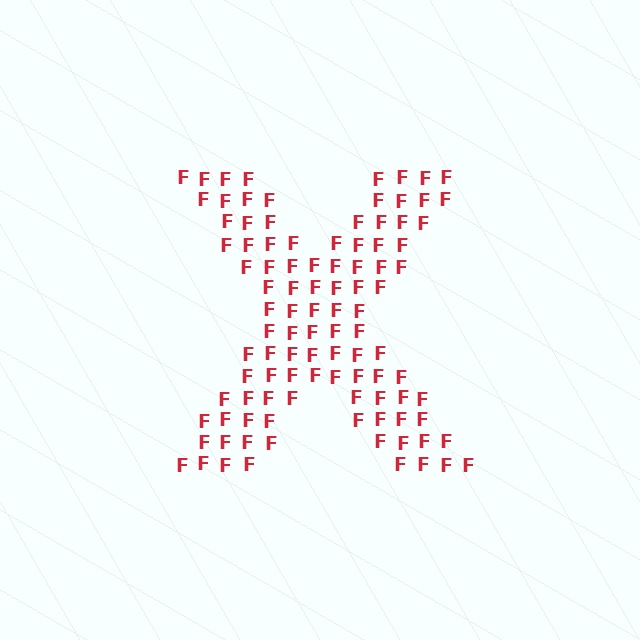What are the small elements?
The small elements are letter F's.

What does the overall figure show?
The overall figure shows the letter X.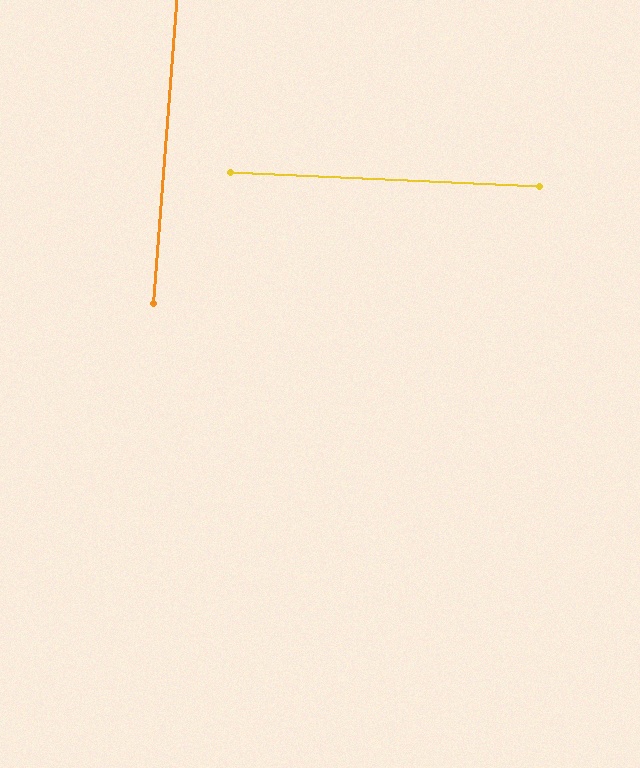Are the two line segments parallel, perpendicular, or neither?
Perpendicular — they meet at approximately 88°.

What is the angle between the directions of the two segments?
Approximately 88 degrees.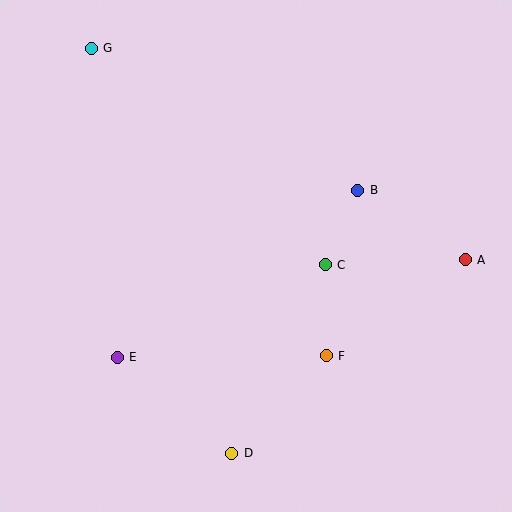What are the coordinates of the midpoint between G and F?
The midpoint between G and F is at (209, 202).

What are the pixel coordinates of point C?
Point C is at (325, 265).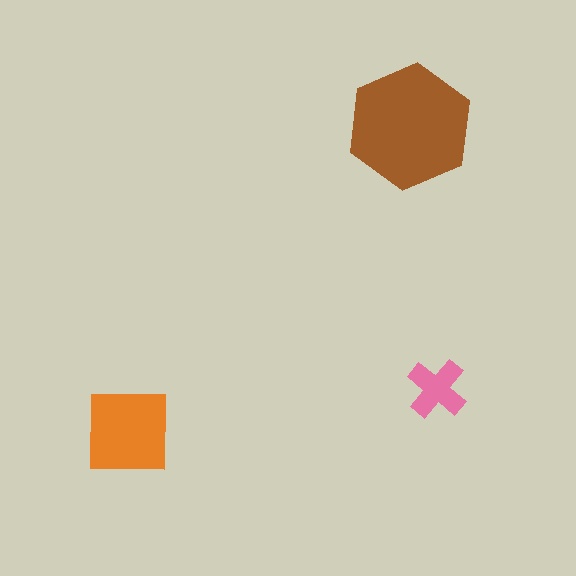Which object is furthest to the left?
The orange square is leftmost.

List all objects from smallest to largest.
The pink cross, the orange square, the brown hexagon.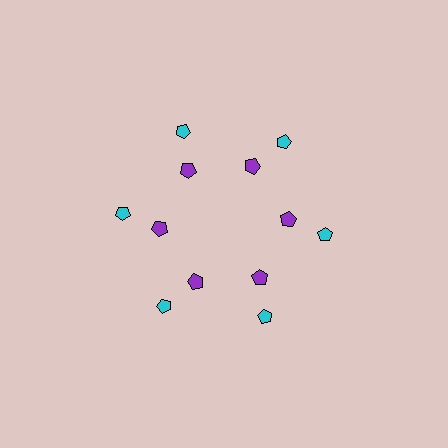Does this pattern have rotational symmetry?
Yes, this pattern has 6-fold rotational symmetry. It looks the same after rotating 60 degrees around the center.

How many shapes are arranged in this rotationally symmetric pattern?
There are 12 shapes, arranged in 6 groups of 2.